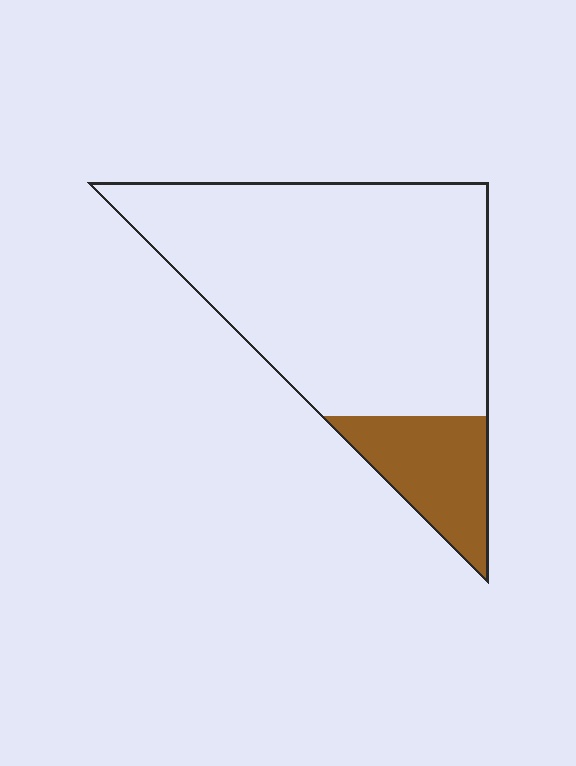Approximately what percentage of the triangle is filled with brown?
Approximately 20%.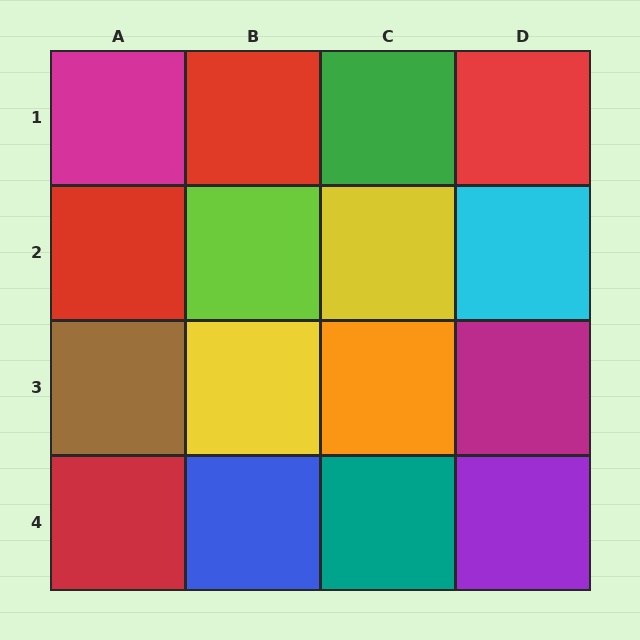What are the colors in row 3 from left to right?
Brown, yellow, orange, magenta.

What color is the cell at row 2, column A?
Red.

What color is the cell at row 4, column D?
Purple.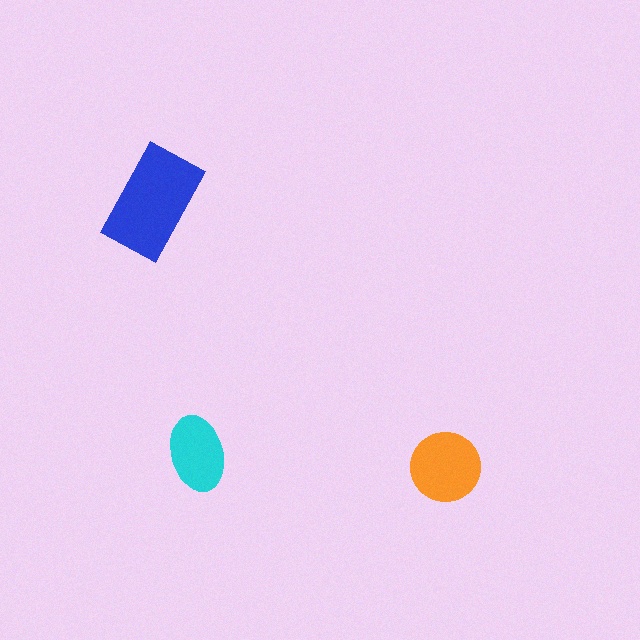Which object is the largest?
The blue rectangle.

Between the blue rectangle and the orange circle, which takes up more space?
The blue rectangle.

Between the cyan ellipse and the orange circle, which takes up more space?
The orange circle.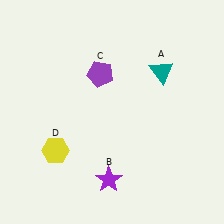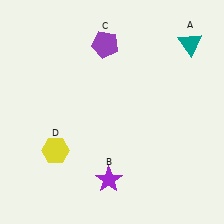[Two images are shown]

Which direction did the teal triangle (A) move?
The teal triangle (A) moved right.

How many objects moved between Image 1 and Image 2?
2 objects moved between the two images.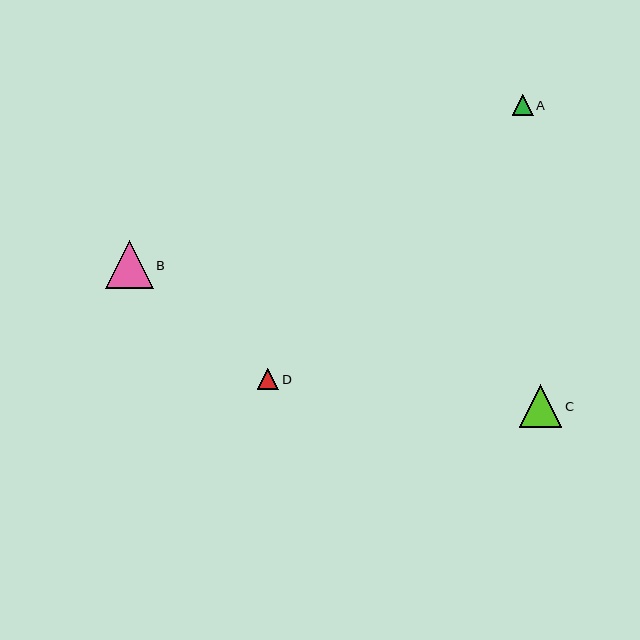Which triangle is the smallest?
Triangle A is the smallest with a size of approximately 21 pixels.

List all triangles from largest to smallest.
From largest to smallest: B, C, D, A.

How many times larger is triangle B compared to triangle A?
Triangle B is approximately 2.3 times the size of triangle A.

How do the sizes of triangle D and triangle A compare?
Triangle D and triangle A are approximately the same size.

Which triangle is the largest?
Triangle B is the largest with a size of approximately 48 pixels.